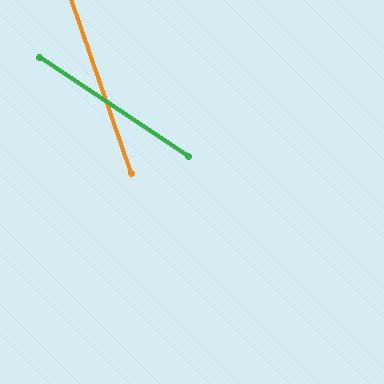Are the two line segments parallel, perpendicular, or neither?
Neither parallel nor perpendicular — they differ by about 37°.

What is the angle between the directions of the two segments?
Approximately 37 degrees.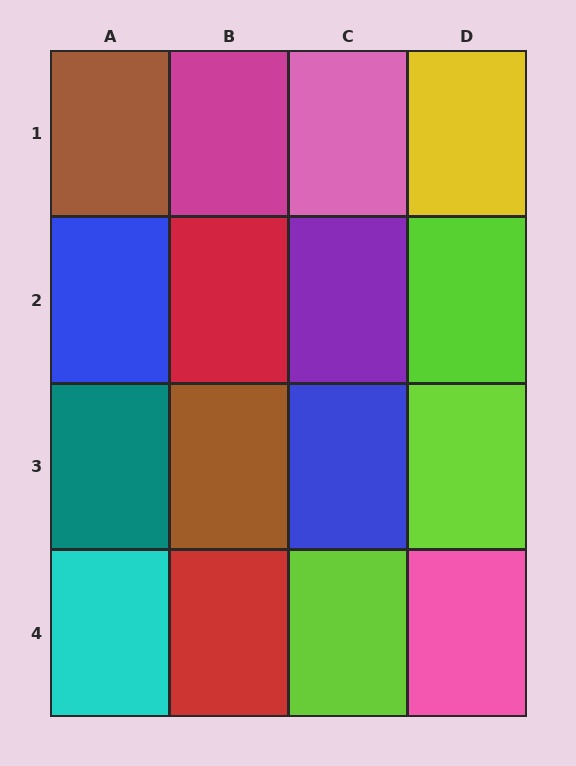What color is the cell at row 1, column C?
Pink.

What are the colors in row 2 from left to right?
Blue, red, purple, lime.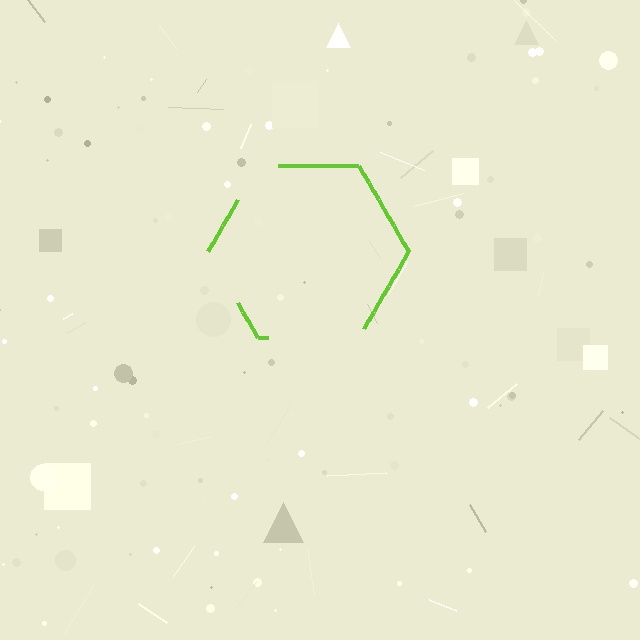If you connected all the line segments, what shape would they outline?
They would outline a hexagon.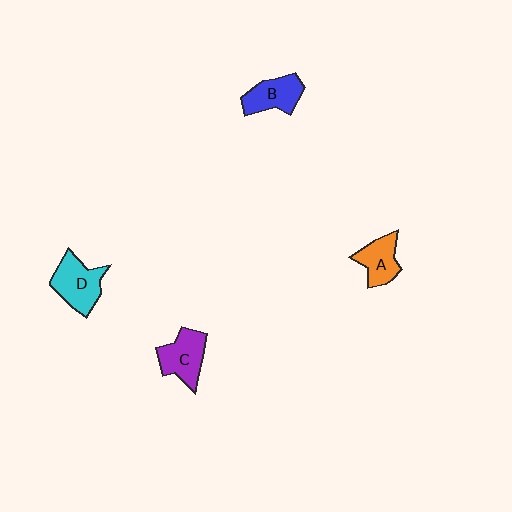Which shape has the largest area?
Shape D (cyan).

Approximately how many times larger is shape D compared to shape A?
Approximately 1.3 times.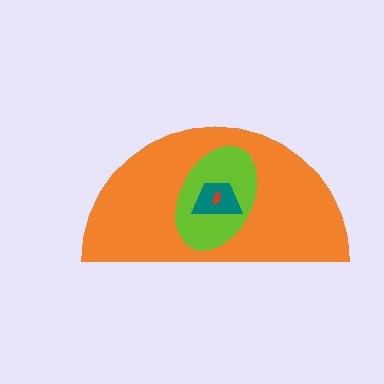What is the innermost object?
The red arrow.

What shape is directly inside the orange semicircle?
The lime ellipse.